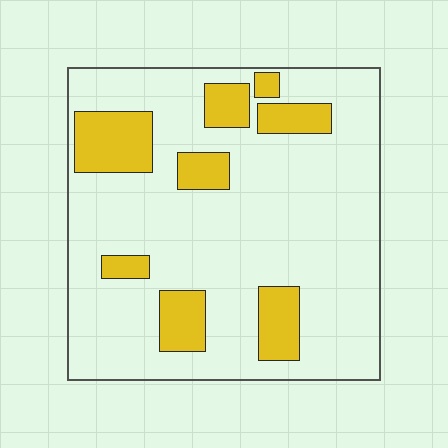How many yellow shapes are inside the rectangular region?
8.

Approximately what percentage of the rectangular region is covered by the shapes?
Approximately 20%.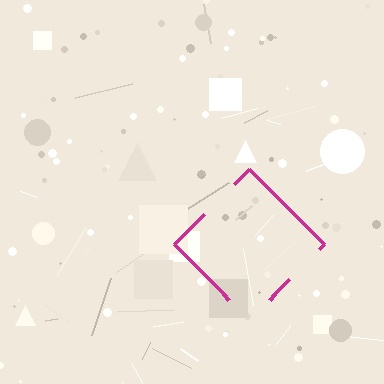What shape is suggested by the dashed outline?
The dashed outline suggests a diamond.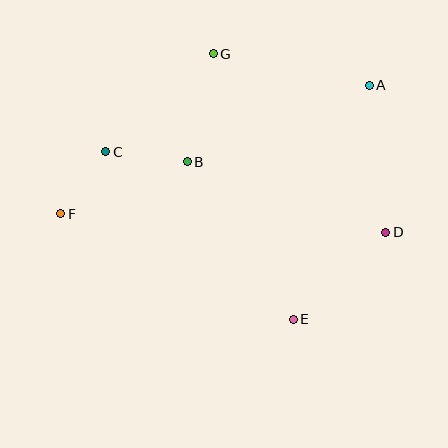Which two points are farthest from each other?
Points A and F are farthest from each other.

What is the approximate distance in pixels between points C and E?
The distance between C and E is approximately 252 pixels.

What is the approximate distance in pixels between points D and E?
The distance between D and E is approximately 127 pixels.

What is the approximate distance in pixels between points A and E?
The distance between A and E is approximately 246 pixels.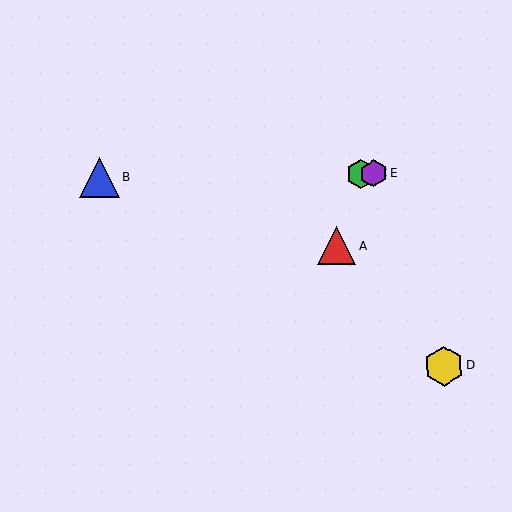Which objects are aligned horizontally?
Objects B, C, E are aligned horizontally.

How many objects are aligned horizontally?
3 objects (B, C, E) are aligned horizontally.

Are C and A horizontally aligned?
No, C is at y≈174 and A is at y≈246.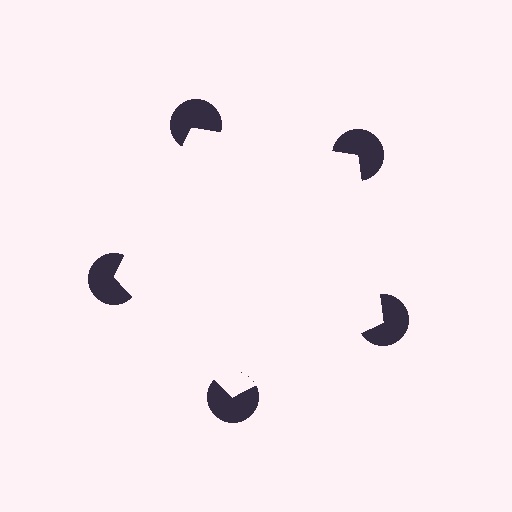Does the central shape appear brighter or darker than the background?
It typically appears slightly brighter than the background, even though no actual brightness change is drawn.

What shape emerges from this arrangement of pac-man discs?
An illusory pentagon — its edges are inferred from the aligned wedge cuts in the pac-man discs, not physically drawn.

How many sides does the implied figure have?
5 sides.